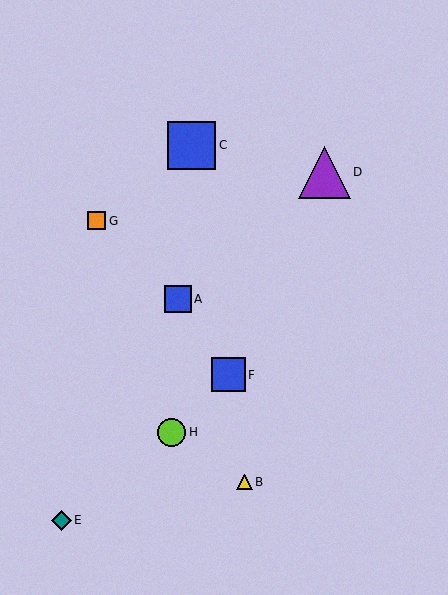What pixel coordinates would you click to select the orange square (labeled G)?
Click at (97, 220) to select the orange square G.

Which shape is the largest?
The purple triangle (labeled D) is the largest.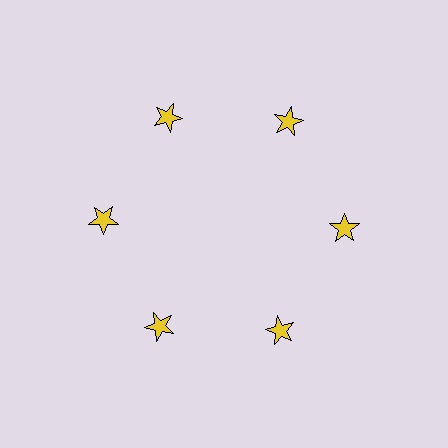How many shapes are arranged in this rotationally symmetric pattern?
There are 6 shapes, arranged in 6 groups of 1.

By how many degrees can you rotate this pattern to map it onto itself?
The pattern maps onto itself every 60 degrees of rotation.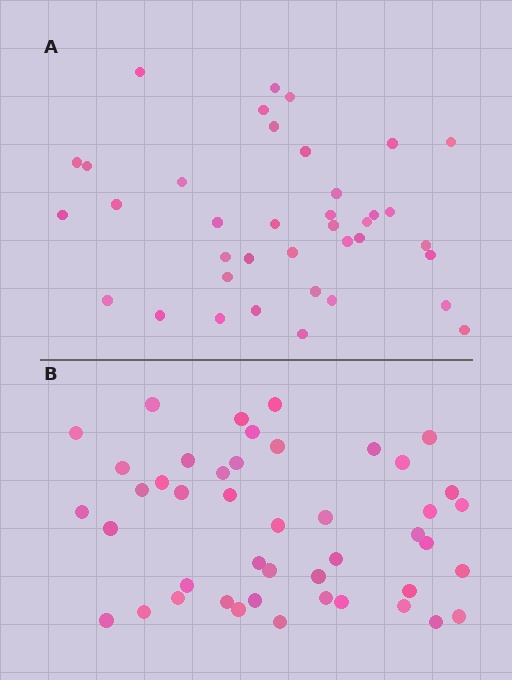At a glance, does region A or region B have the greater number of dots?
Region B (the bottom region) has more dots.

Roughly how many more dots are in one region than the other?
Region B has roughly 8 or so more dots than region A.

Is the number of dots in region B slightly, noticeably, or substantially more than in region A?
Region B has only slightly more — the two regions are fairly close. The ratio is roughly 1.2 to 1.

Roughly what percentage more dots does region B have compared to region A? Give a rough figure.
About 20% more.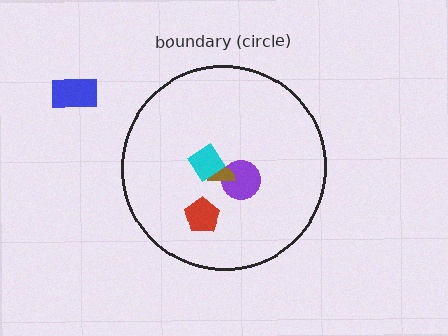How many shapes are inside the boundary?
4 inside, 1 outside.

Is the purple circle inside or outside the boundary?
Inside.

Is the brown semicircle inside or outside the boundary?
Inside.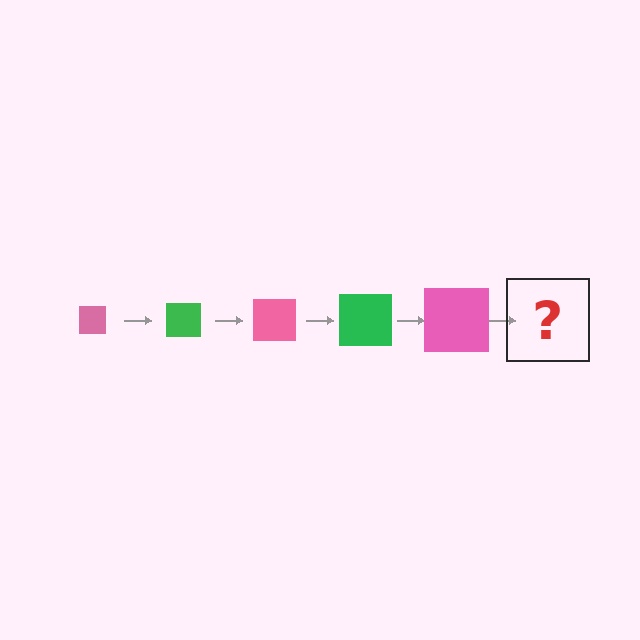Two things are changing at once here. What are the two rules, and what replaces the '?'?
The two rules are that the square grows larger each step and the color cycles through pink and green. The '?' should be a green square, larger than the previous one.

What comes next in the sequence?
The next element should be a green square, larger than the previous one.